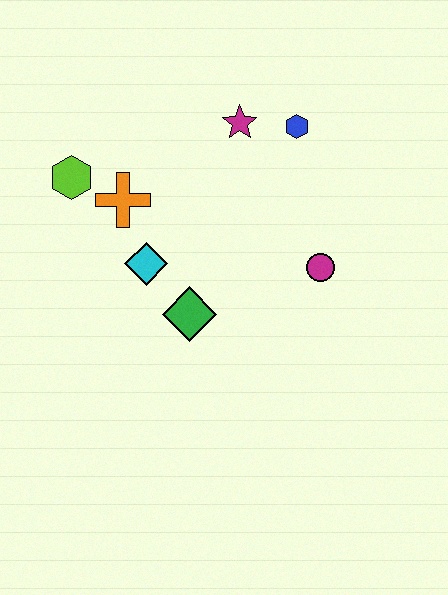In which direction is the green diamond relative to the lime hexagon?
The green diamond is below the lime hexagon.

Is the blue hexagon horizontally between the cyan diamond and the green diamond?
No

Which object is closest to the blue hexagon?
The magenta star is closest to the blue hexagon.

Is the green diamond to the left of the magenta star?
Yes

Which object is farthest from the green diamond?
The blue hexagon is farthest from the green diamond.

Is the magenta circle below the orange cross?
Yes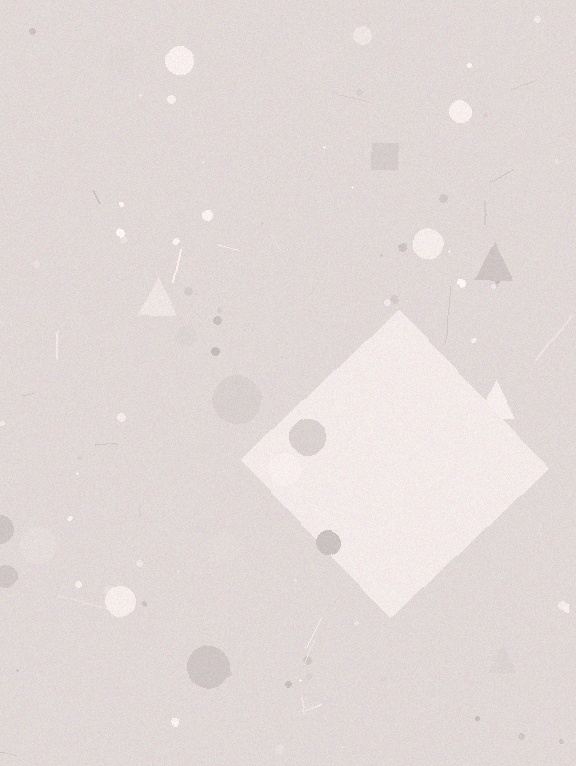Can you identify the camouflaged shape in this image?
The camouflaged shape is a diamond.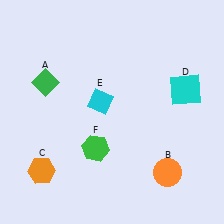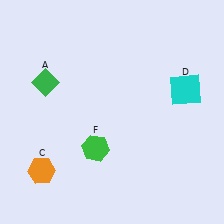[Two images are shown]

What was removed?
The cyan diamond (E), the orange circle (B) were removed in Image 2.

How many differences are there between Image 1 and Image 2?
There are 2 differences between the two images.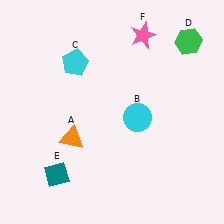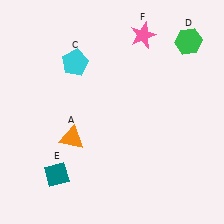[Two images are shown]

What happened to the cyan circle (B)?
The cyan circle (B) was removed in Image 2. It was in the bottom-right area of Image 1.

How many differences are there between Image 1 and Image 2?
There is 1 difference between the two images.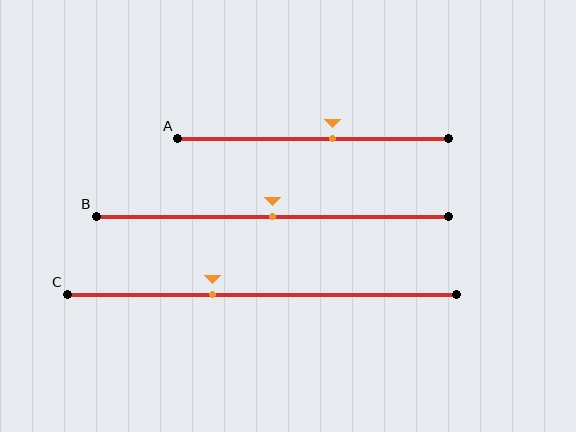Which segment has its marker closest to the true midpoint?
Segment B has its marker closest to the true midpoint.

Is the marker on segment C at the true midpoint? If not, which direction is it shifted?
No, the marker on segment C is shifted to the left by about 13% of the segment length.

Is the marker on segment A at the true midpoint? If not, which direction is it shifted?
No, the marker on segment A is shifted to the right by about 7% of the segment length.